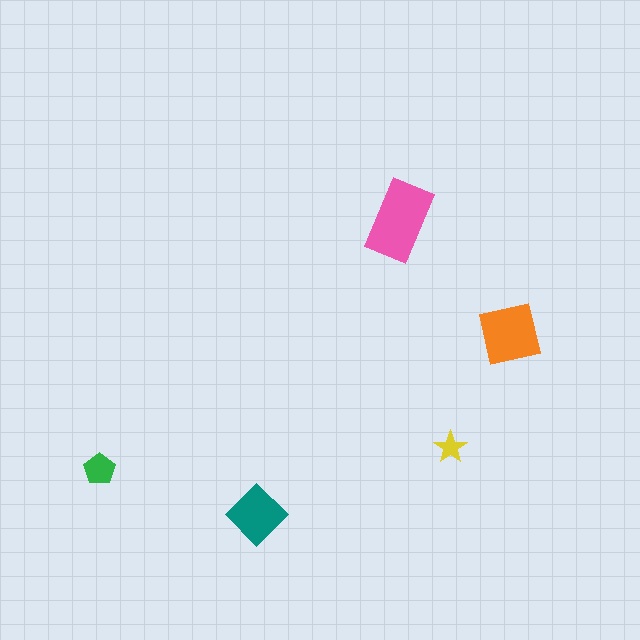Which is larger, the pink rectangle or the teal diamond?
The pink rectangle.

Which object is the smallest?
The yellow star.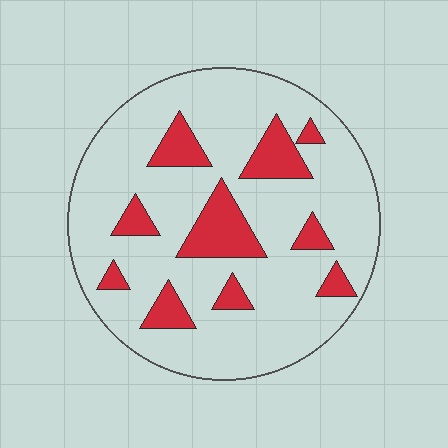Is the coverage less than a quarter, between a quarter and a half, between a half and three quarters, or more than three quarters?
Less than a quarter.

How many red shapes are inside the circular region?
10.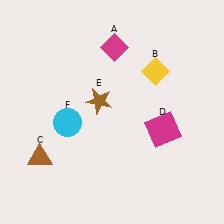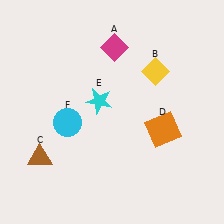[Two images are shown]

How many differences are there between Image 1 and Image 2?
There are 2 differences between the two images.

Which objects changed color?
D changed from magenta to orange. E changed from brown to cyan.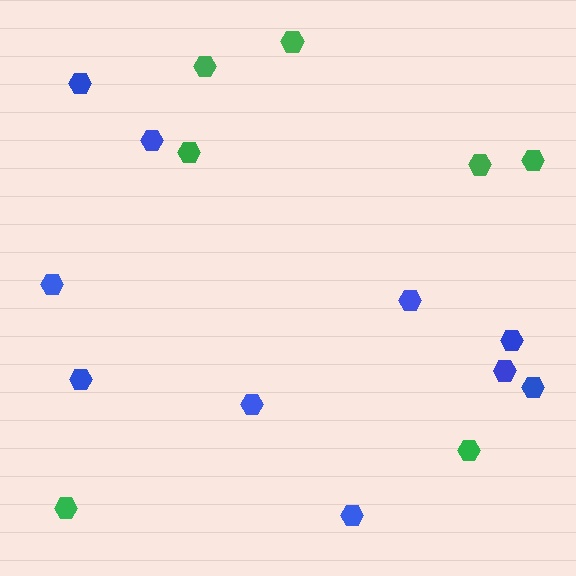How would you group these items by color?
There are 2 groups: one group of blue hexagons (10) and one group of green hexagons (7).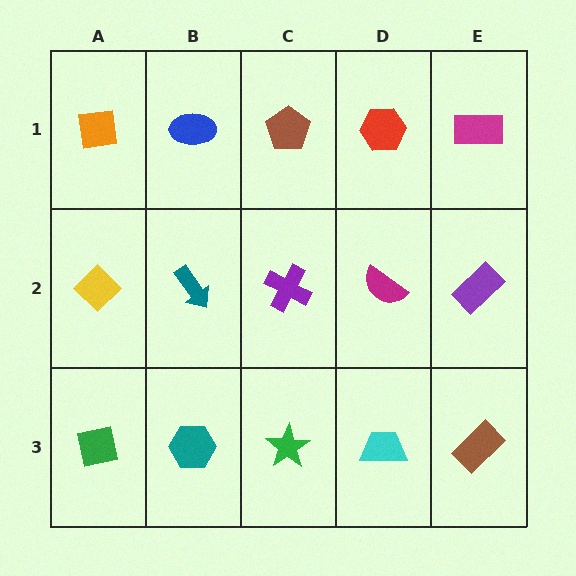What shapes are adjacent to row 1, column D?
A magenta semicircle (row 2, column D), a brown pentagon (row 1, column C), a magenta rectangle (row 1, column E).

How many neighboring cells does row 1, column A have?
2.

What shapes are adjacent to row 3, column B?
A teal arrow (row 2, column B), a green square (row 3, column A), a green star (row 3, column C).